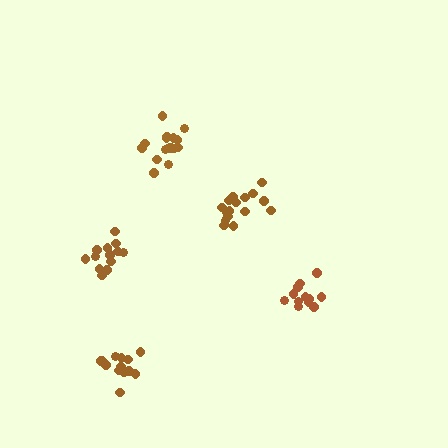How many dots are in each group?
Group 1: 16 dots, Group 2: 16 dots, Group 3: 13 dots, Group 4: 14 dots, Group 5: 12 dots (71 total).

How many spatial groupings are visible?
There are 5 spatial groupings.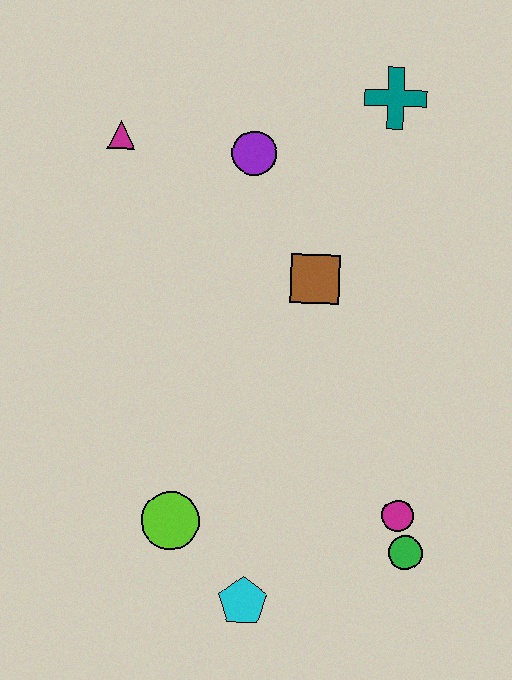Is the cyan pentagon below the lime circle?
Yes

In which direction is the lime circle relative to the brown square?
The lime circle is below the brown square.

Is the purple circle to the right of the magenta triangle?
Yes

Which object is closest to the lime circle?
The cyan pentagon is closest to the lime circle.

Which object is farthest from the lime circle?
The teal cross is farthest from the lime circle.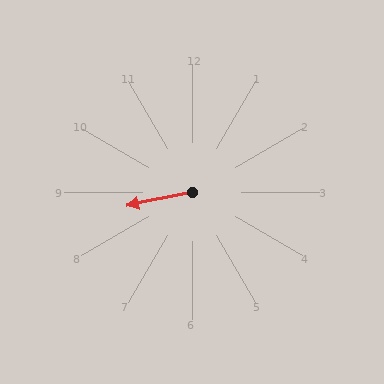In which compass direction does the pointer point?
West.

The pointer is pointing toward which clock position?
Roughly 9 o'clock.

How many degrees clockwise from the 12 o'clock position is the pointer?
Approximately 258 degrees.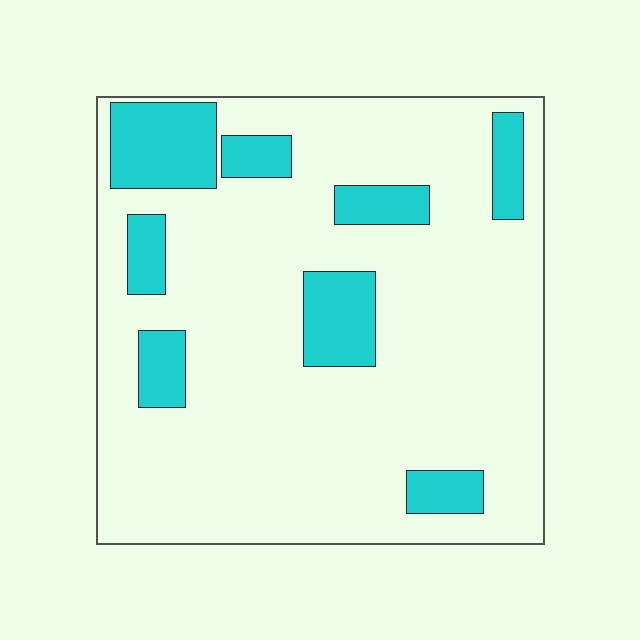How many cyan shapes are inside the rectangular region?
8.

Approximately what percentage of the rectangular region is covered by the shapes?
Approximately 20%.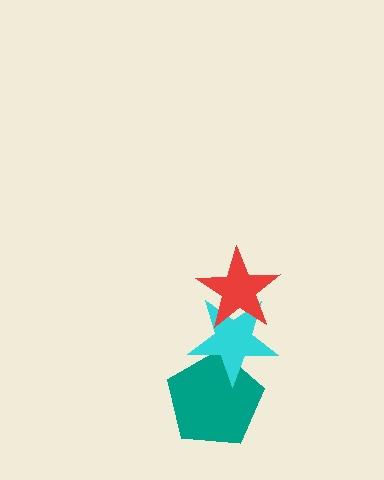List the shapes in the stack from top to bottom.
From top to bottom: the red star, the cyan star, the teal pentagon.